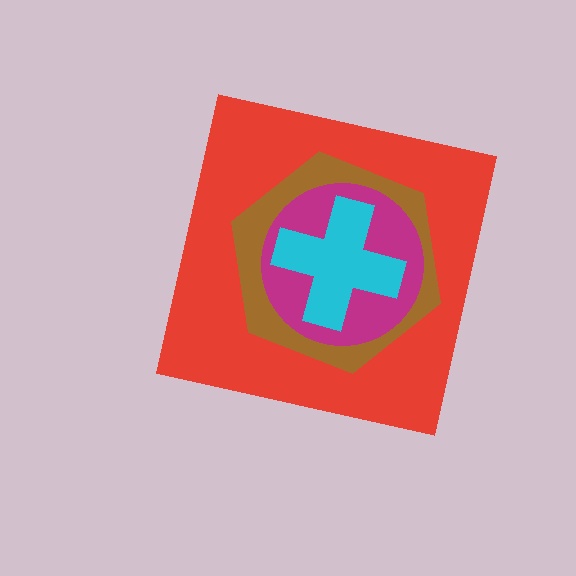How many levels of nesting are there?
4.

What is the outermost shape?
The red square.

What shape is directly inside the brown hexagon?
The magenta circle.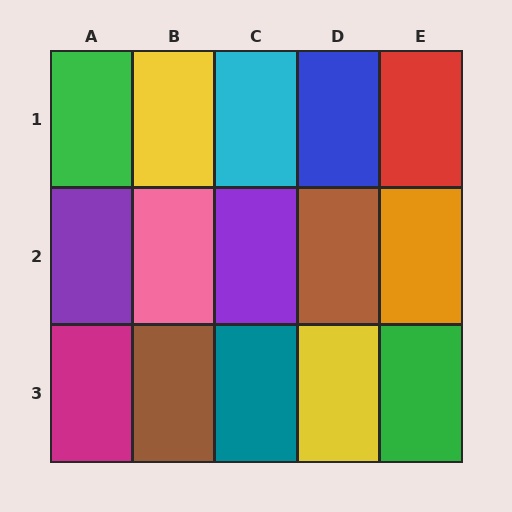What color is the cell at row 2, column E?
Orange.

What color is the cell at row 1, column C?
Cyan.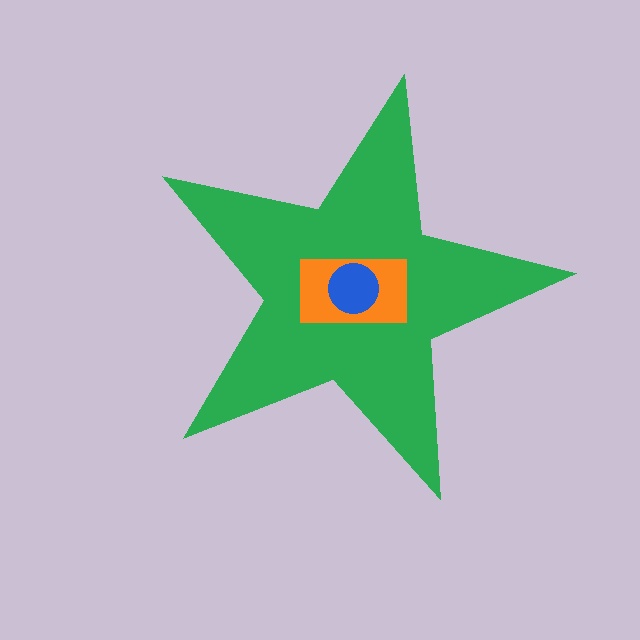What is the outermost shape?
The green star.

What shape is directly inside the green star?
The orange rectangle.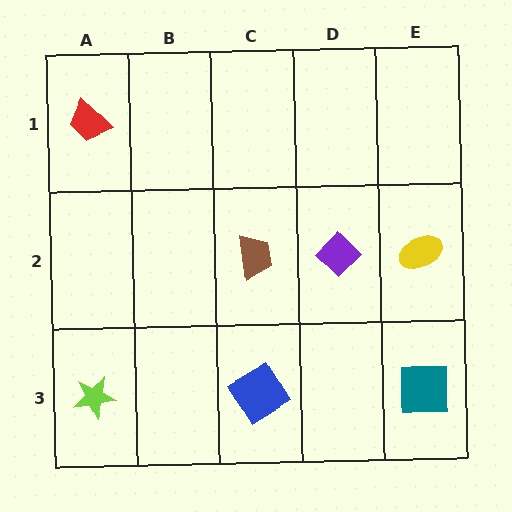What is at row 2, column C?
A brown trapezoid.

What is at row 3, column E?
A teal square.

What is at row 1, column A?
A red trapezoid.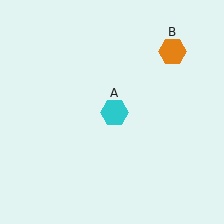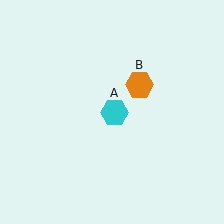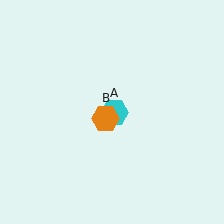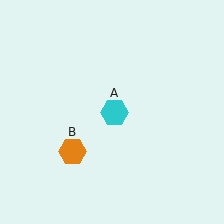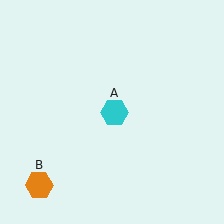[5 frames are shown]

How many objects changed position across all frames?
1 object changed position: orange hexagon (object B).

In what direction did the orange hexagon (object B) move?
The orange hexagon (object B) moved down and to the left.